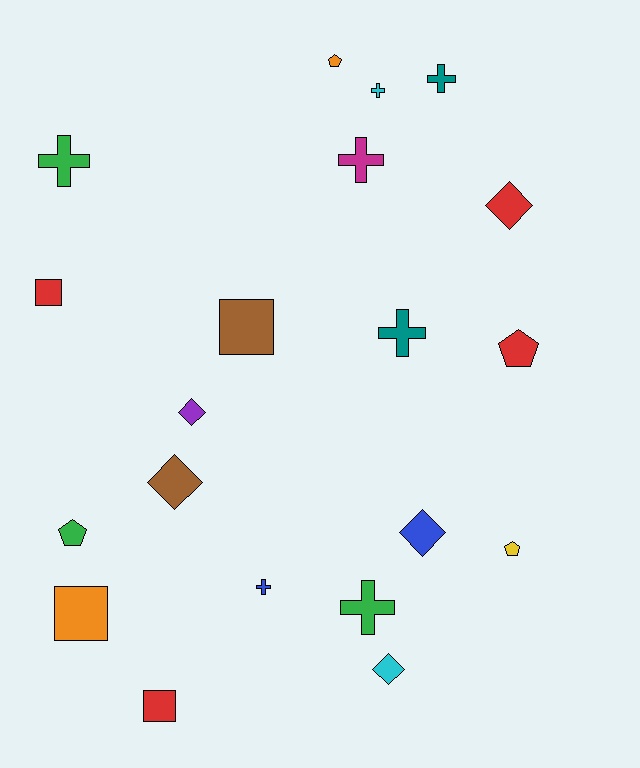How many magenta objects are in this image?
There is 1 magenta object.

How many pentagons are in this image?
There are 4 pentagons.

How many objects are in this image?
There are 20 objects.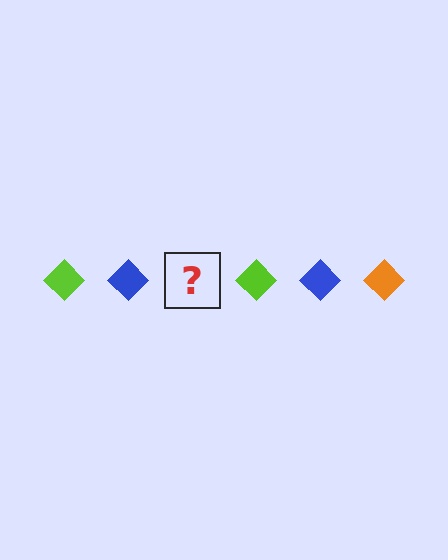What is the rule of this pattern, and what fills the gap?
The rule is that the pattern cycles through lime, blue, orange diamonds. The gap should be filled with an orange diamond.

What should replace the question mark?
The question mark should be replaced with an orange diamond.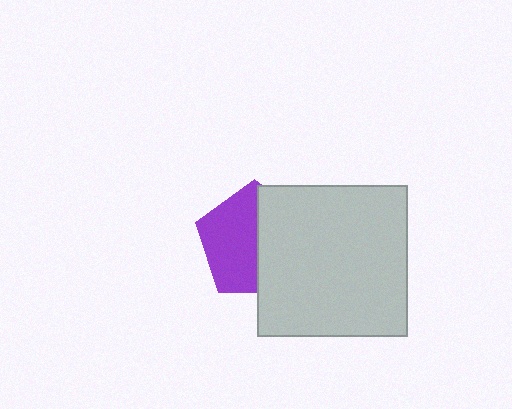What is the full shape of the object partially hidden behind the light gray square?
The partially hidden object is a purple pentagon.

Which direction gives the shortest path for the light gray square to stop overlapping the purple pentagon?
Moving right gives the shortest separation.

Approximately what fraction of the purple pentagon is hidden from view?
Roughly 46% of the purple pentagon is hidden behind the light gray square.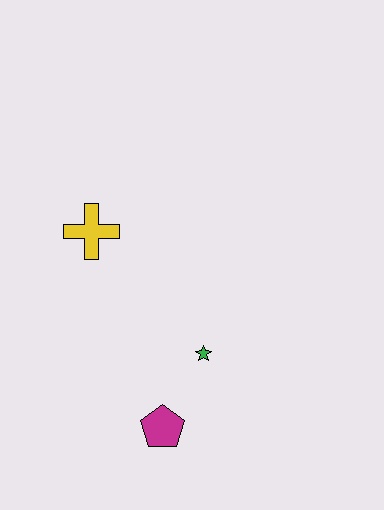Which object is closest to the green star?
The magenta pentagon is closest to the green star.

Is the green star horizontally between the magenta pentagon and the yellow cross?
No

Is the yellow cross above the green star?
Yes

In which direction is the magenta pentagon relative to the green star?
The magenta pentagon is below the green star.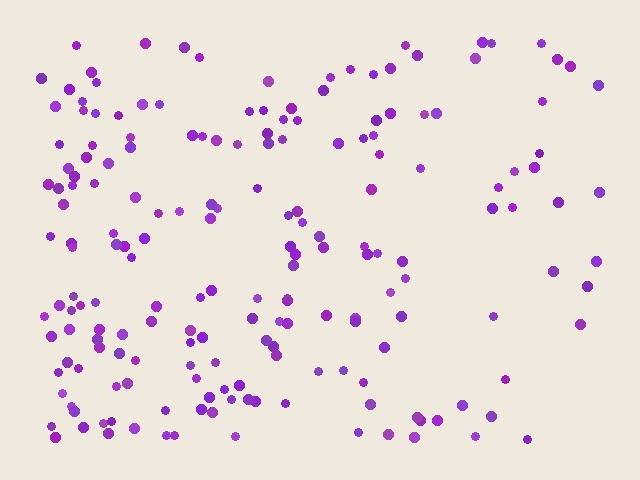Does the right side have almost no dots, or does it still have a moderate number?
Still a moderate number, just noticeably fewer than the left.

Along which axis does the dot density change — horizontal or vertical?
Horizontal.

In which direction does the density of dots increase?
From right to left, with the left side densest.